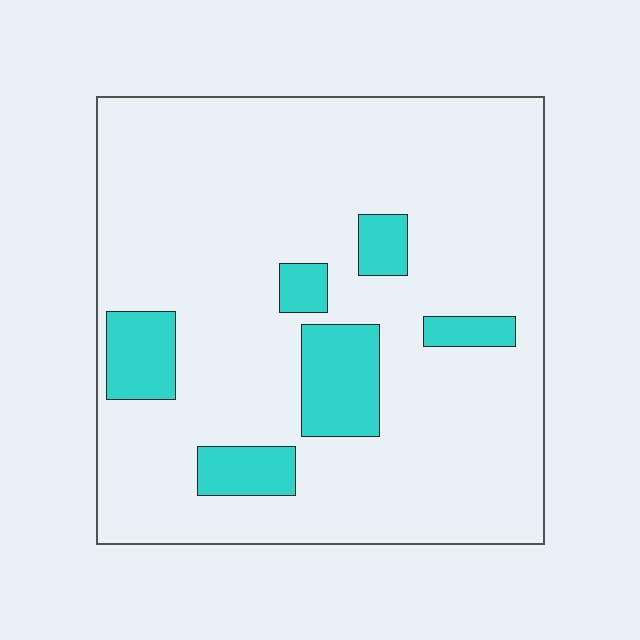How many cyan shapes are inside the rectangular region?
6.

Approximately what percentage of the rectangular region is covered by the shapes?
Approximately 15%.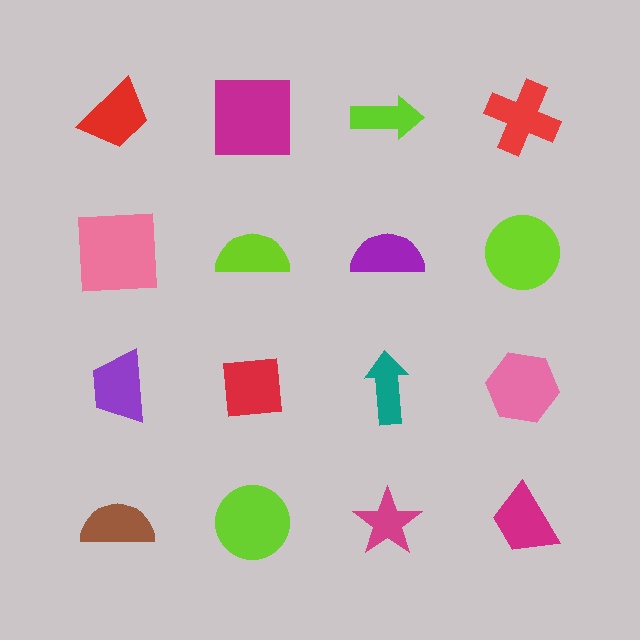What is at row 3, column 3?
A teal arrow.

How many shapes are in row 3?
4 shapes.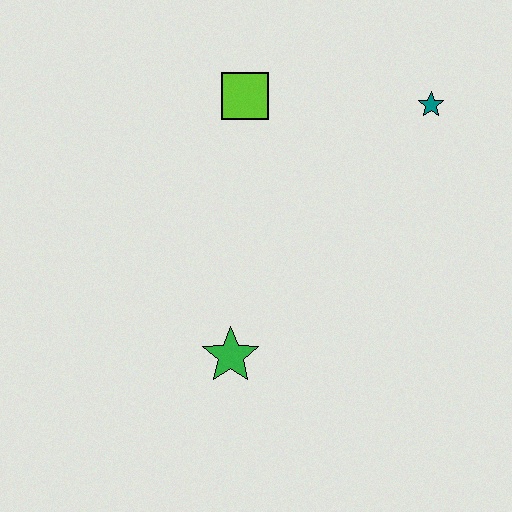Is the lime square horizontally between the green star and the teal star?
Yes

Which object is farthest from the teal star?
The green star is farthest from the teal star.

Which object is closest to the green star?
The lime square is closest to the green star.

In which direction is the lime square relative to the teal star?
The lime square is to the left of the teal star.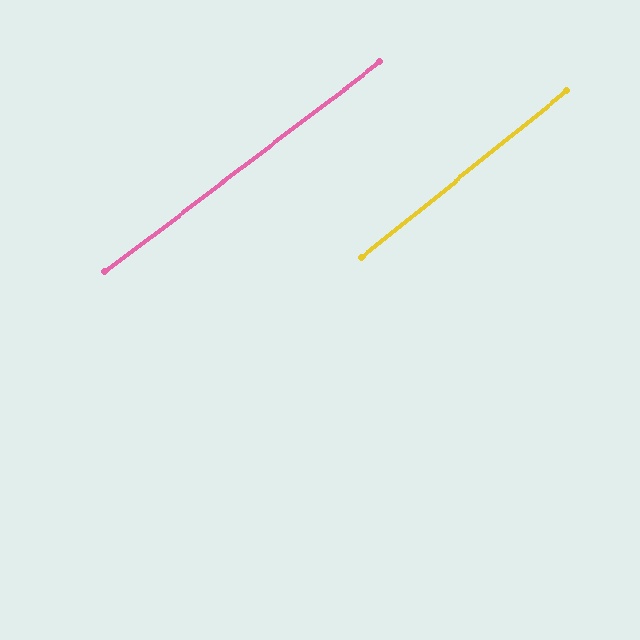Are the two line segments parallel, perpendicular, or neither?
Parallel — their directions differ by only 1.7°.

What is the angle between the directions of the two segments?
Approximately 2 degrees.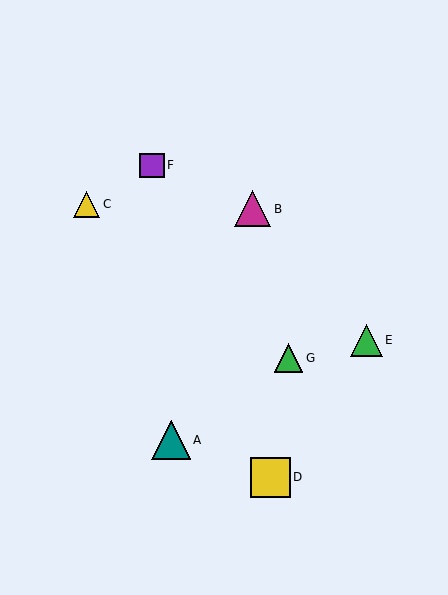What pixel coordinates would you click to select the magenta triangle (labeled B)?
Click at (253, 209) to select the magenta triangle B.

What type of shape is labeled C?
Shape C is a yellow triangle.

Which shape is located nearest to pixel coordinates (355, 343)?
The green triangle (labeled E) at (366, 340) is nearest to that location.